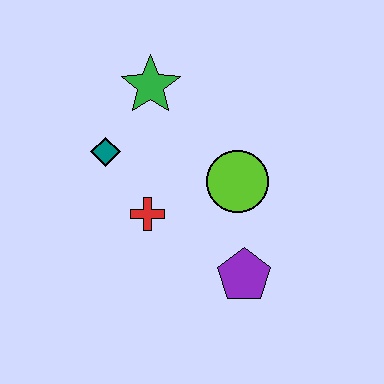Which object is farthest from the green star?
The purple pentagon is farthest from the green star.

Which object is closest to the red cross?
The teal diamond is closest to the red cross.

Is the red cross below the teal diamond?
Yes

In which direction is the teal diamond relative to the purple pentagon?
The teal diamond is to the left of the purple pentagon.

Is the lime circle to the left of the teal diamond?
No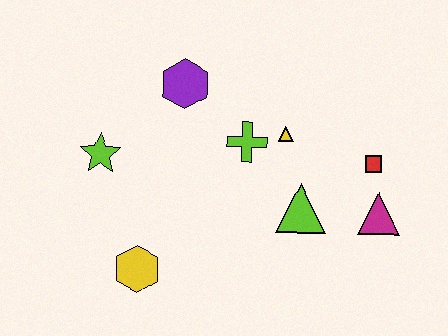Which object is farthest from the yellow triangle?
The yellow hexagon is farthest from the yellow triangle.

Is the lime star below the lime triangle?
No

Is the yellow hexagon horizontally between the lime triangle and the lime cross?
No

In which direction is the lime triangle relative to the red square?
The lime triangle is to the left of the red square.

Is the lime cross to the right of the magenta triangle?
No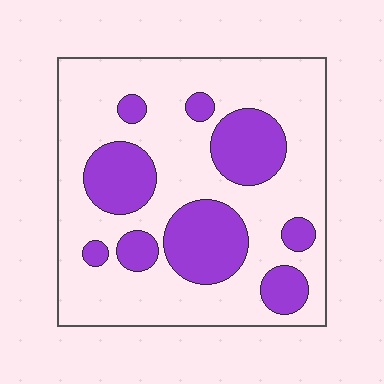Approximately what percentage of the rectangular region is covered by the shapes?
Approximately 30%.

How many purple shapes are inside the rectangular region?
9.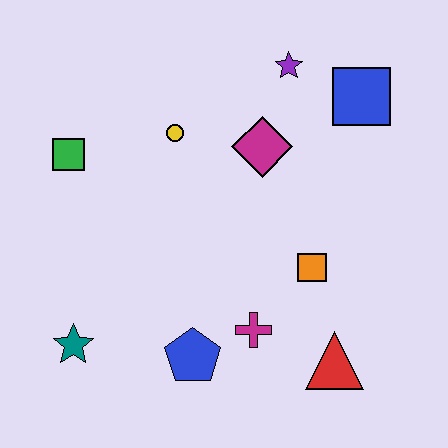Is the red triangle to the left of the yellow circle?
No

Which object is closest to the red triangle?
The magenta cross is closest to the red triangle.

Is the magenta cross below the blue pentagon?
No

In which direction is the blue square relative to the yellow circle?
The blue square is to the right of the yellow circle.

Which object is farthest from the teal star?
The blue square is farthest from the teal star.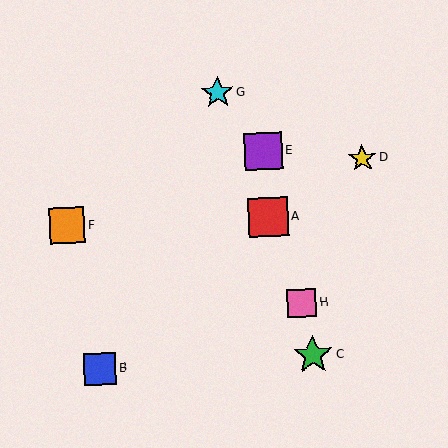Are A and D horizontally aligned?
No, A is at y≈217 and D is at y≈158.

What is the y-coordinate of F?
Object F is at y≈225.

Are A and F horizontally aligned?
Yes, both are at y≈217.